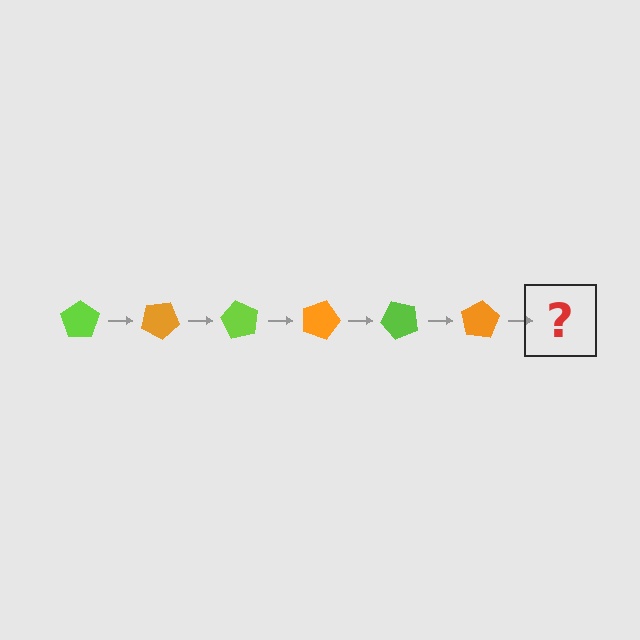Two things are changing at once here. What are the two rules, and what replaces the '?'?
The two rules are that it rotates 30 degrees each step and the color cycles through lime and orange. The '?' should be a lime pentagon, rotated 180 degrees from the start.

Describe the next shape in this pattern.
It should be a lime pentagon, rotated 180 degrees from the start.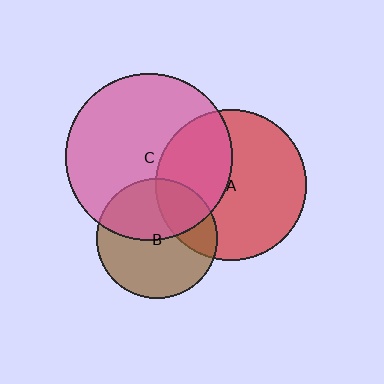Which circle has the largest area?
Circle C (pink).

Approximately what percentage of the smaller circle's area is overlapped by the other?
Approximately 25%.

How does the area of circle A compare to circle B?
Approximately 1.6 times.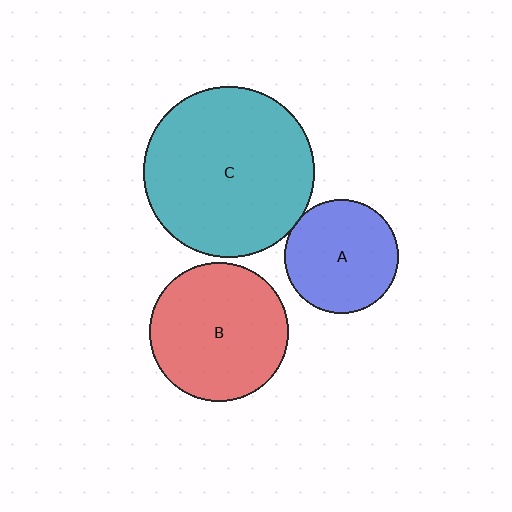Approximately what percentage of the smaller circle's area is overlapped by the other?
Approximately 5%.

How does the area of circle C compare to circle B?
Approximately 1.5 times.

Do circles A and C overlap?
Yes.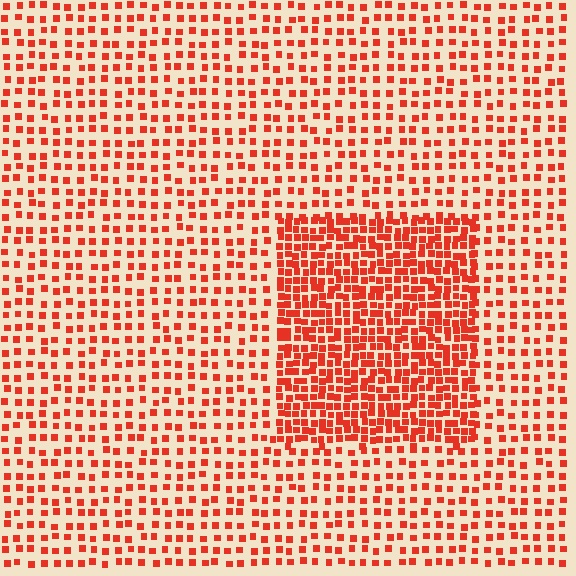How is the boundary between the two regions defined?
The boundary is defined by a change in element density (approximately 2.2x ratio). All elements are the same color, size, and shape.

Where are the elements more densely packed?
The elements are more densely packed inside the rectangle boundary.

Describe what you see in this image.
The image contains small red elements arranged at two different densities. A rectangle-shaped region is visible where the elements are more densely packed than the surrounding area.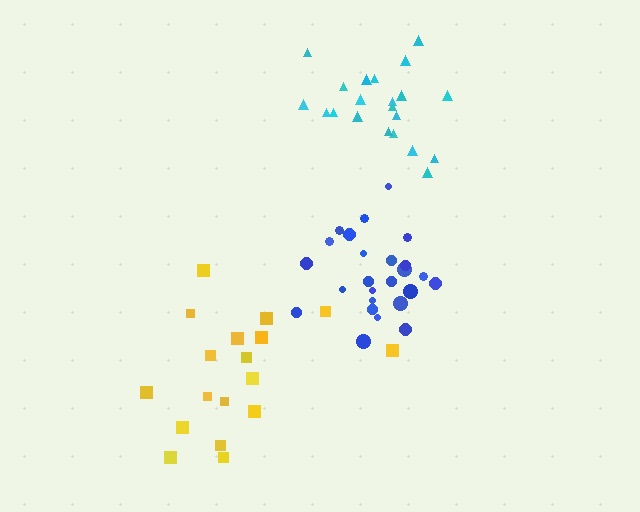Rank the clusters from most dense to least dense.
blue, cyan, yellow.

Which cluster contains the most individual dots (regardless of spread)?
Blue (25).